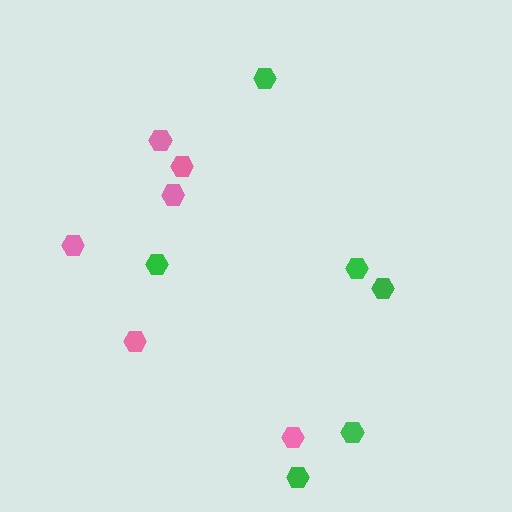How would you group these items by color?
There are 2 groups: one group of pink hexagons (6) and one group of green hexagons (6).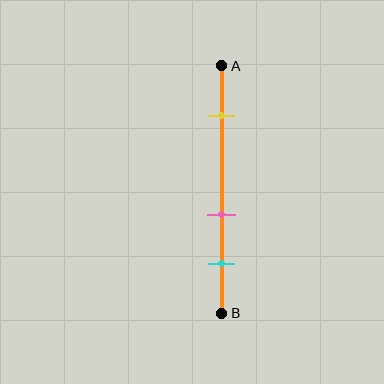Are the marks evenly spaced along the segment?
No, the marks are not evenly spaced.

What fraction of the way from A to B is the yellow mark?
The yellow mark is approximately 20% (0.2) of the way from A to B.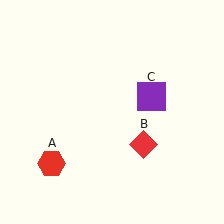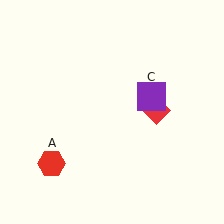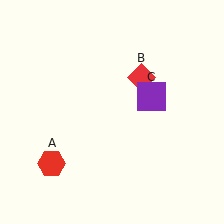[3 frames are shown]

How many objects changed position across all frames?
1 object changed position: red diamond (object B).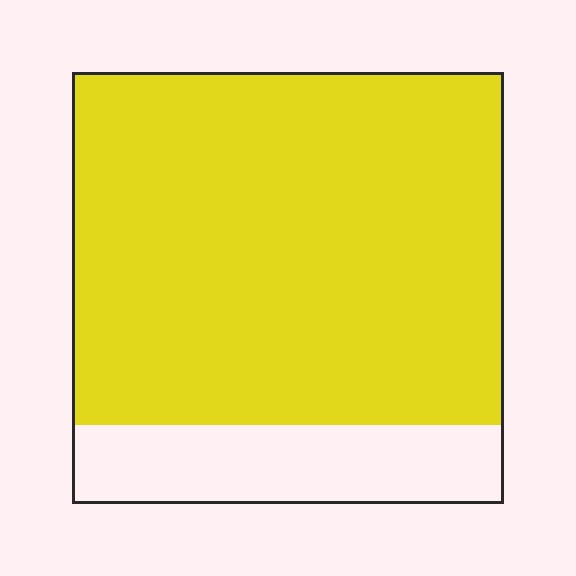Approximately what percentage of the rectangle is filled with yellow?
Approximately 80%.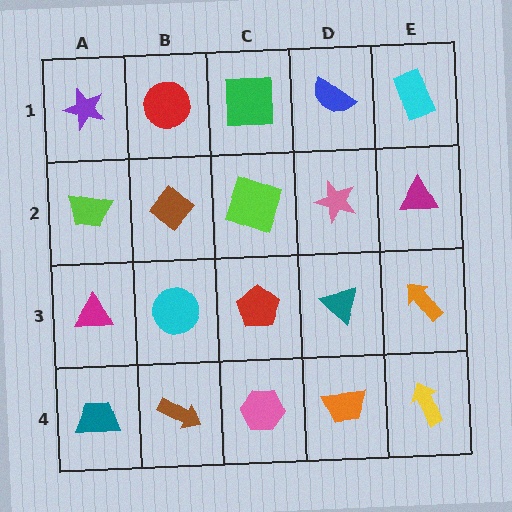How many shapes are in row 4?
5 shapes.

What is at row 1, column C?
A green square.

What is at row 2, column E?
A magenta triangle.